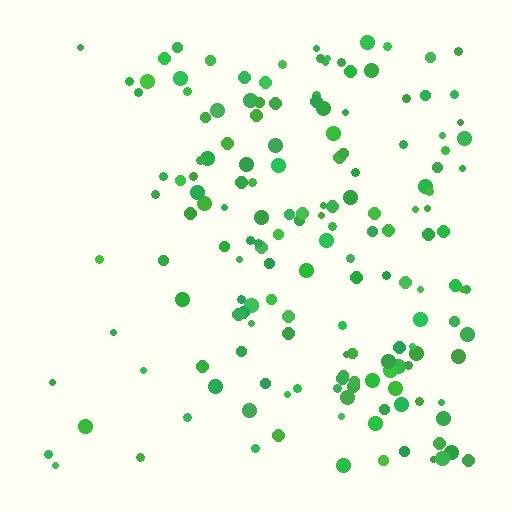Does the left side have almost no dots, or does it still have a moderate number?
Still a moderate number, just noticeably fewer than the right.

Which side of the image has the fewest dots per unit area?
The left.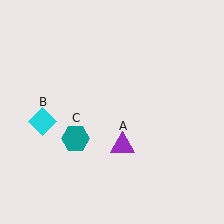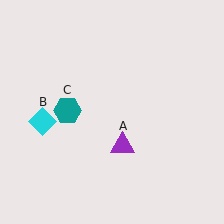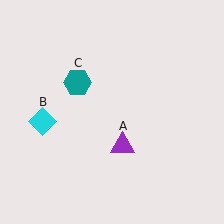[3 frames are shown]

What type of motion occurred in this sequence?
The teal hexagon (object C) rotated clockwise around the center of the scene.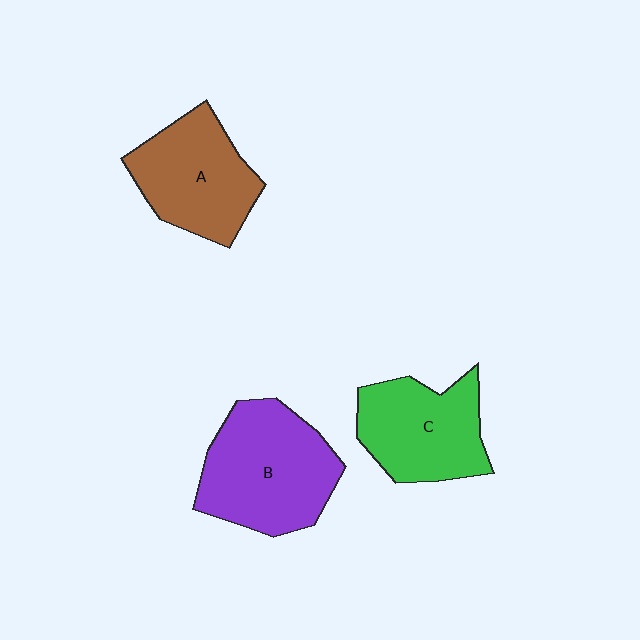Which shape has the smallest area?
Shape C (green).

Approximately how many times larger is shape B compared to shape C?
Approximately 1.2 times.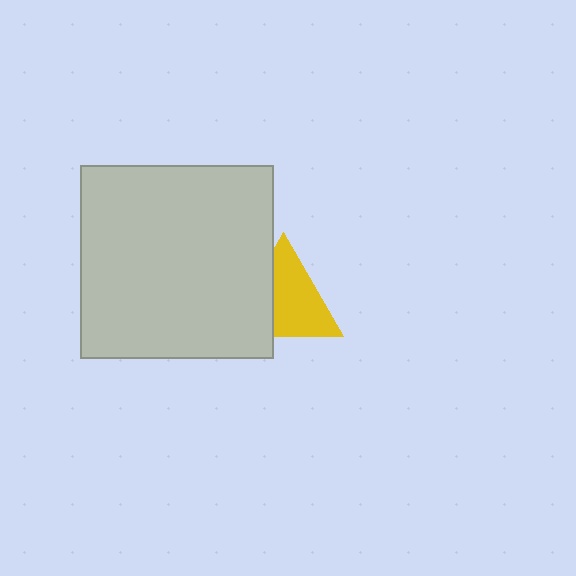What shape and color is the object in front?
The object in front is a light gray square.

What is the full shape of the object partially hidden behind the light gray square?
The partially hidden object is a yellow triangle.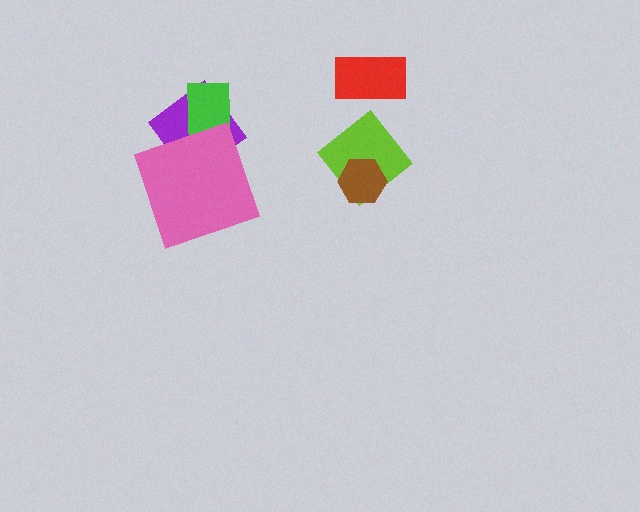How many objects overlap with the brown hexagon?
1 object overlaps with the brown hexagon.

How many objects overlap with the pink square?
2 objects overlap with the pink square.